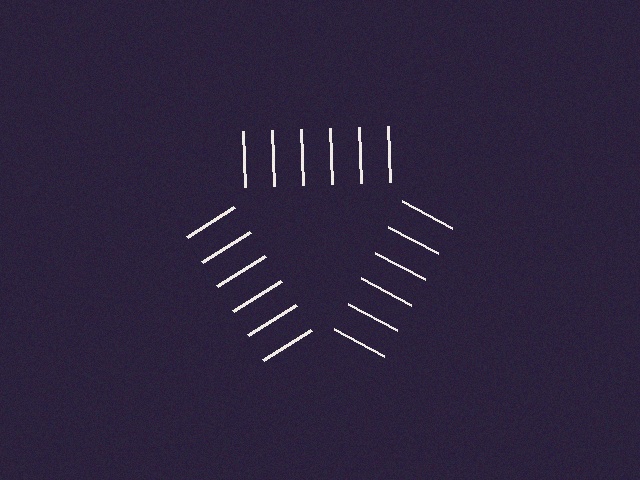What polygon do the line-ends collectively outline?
An illusory triangle — the line segments terminate on its edges but no continuous stroke is drawn.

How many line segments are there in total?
18 — 6 along each of the 3 edges.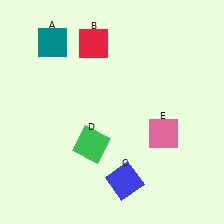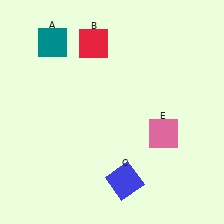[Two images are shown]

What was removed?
The green square (D) was removed in Image 2.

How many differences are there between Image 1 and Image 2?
There is 1 difference between the two images.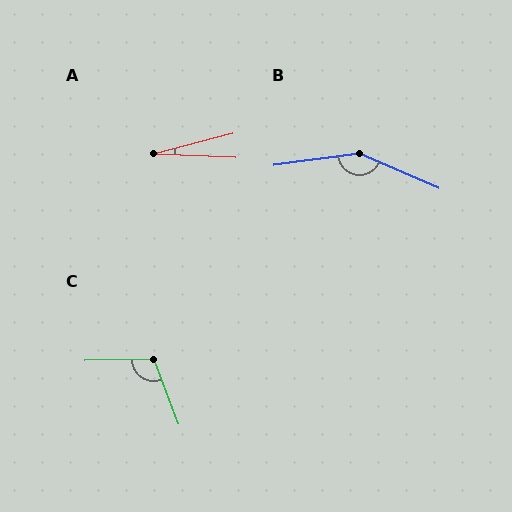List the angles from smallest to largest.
A (16°), C (110°), B (149°).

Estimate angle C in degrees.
Approximately 110 degrees.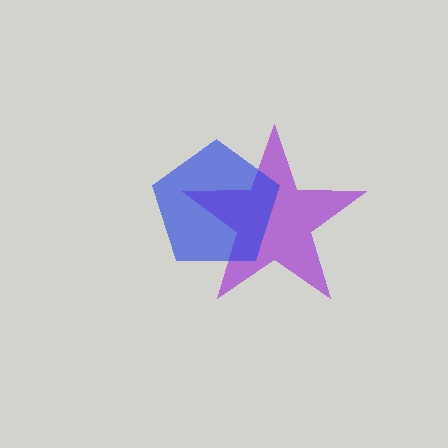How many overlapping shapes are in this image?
There are 2 overlapping shapes in the image.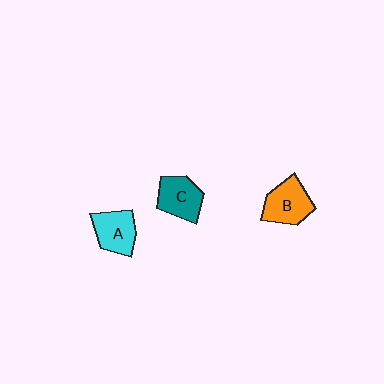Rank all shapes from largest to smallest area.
From largest to smallest: B (orange), C (teal), A (cyan).